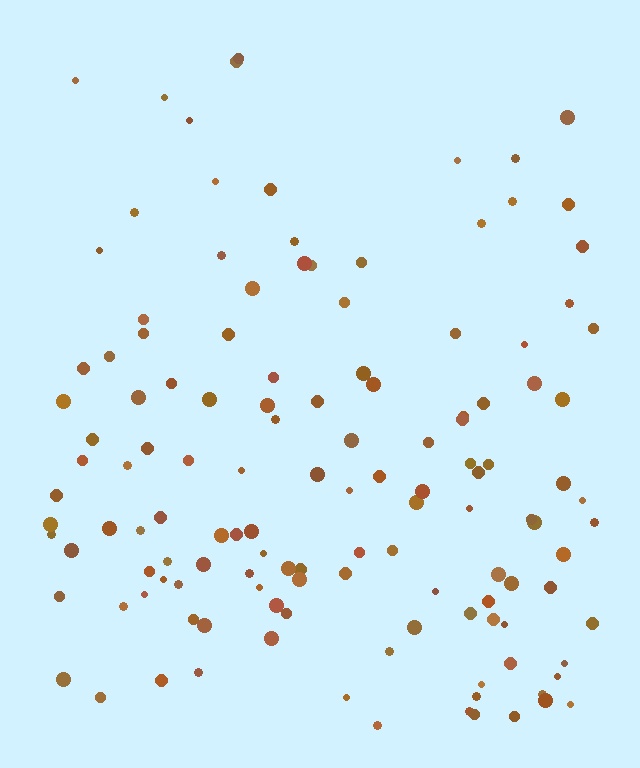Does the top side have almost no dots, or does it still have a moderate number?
Still a moderate number, just noticeably fewer than the bottom.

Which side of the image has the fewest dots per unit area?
The top.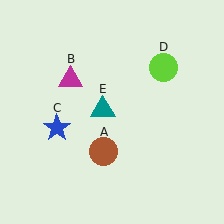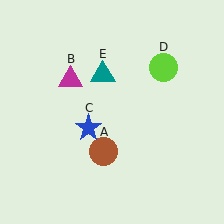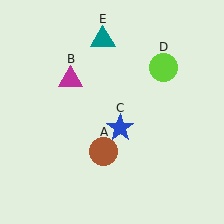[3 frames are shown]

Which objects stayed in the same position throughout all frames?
Brown circle (object A) and magenta triangle (object B) and lime circle (object D) remained stationary.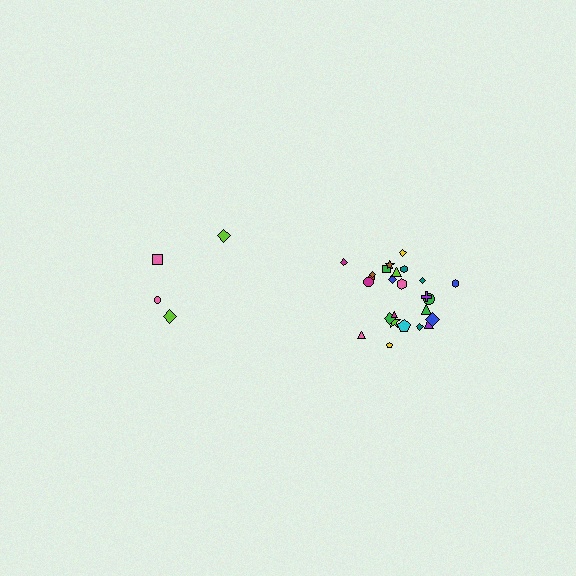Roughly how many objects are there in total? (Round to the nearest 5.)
Roughly 30 objects in total.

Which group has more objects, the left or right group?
The right group.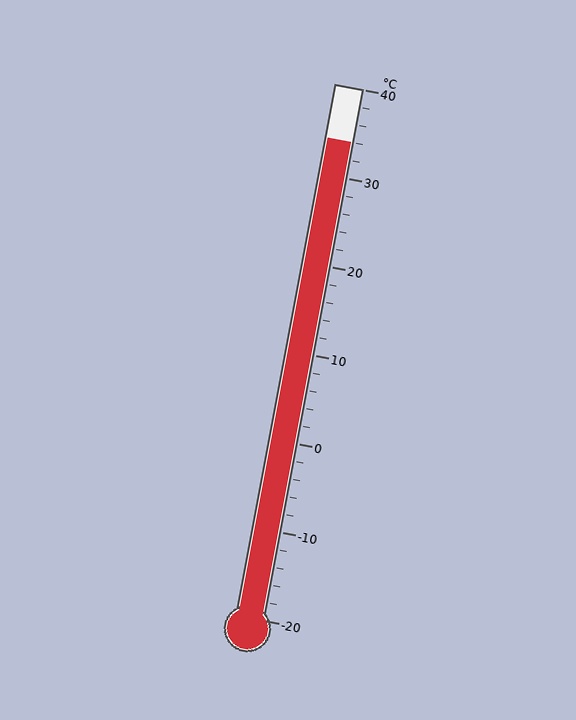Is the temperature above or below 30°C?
The temperature is above 30°C.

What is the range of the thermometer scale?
The thermometer scale ranges from -20°C to 40°C.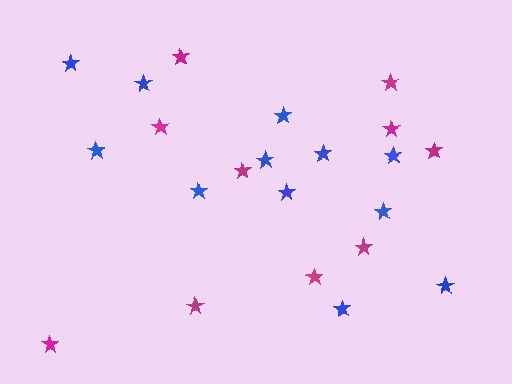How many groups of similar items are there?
There are 2 groups: one group of blue stars (12) and one group of magenta stars (10).